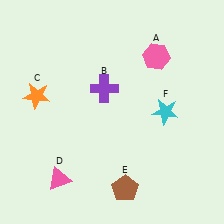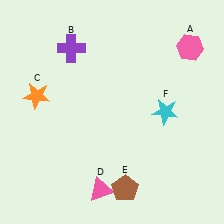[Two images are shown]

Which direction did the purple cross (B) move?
The purple cross (B) moved up.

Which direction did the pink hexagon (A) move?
The pink hexagon (A) moved right.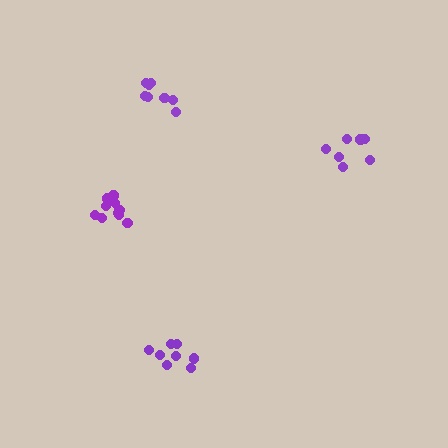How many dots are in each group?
Group 1: 10 dots, Group 2: 8 dots, Group 3: 7 dots, Group 4: 12 dots (37 total).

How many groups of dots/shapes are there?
There are 4 groups.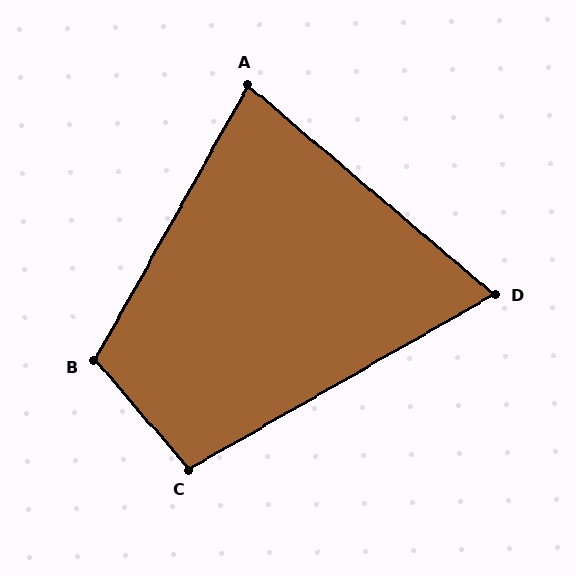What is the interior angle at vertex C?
Approximately 101 degrees (obtuse).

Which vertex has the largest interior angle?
B, at approximately 110 degrees.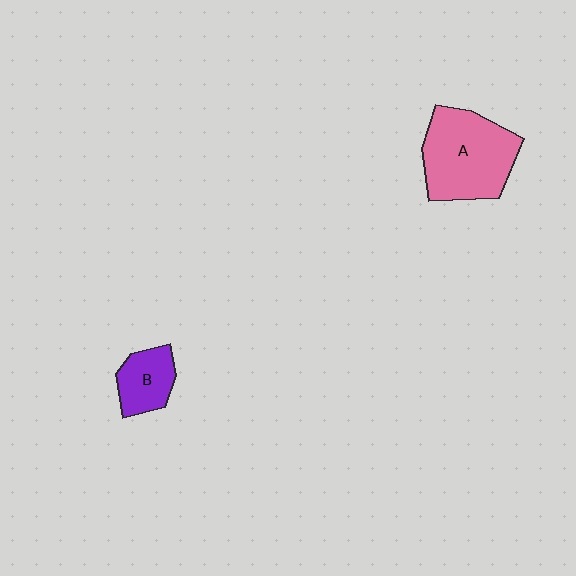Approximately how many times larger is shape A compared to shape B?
Approximately 2.3 times.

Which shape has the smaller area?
Shape B (purple).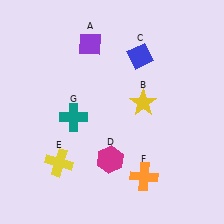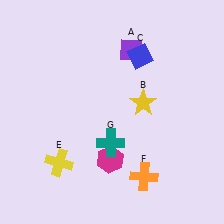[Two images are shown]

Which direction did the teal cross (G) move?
The teal cross (G) moved right.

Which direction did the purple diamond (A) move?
The purple diamond (A) moved right.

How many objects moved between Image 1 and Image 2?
2 objects moved between the two images.